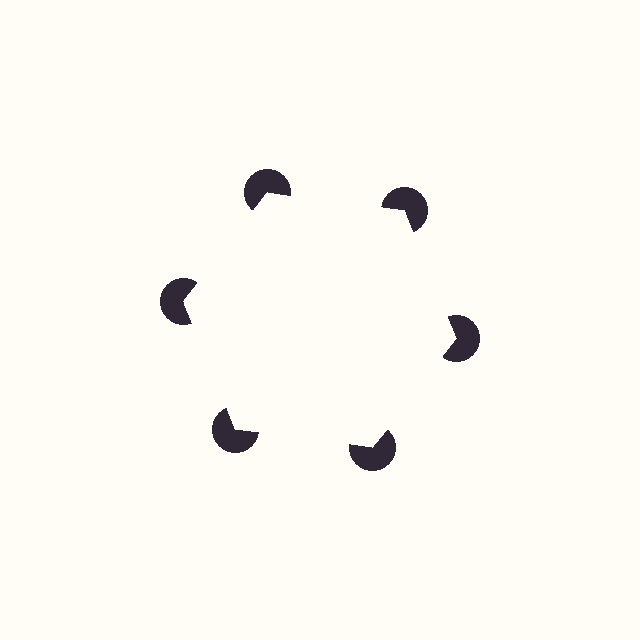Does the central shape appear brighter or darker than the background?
It typically appears slightly brighter than the background, even though no actual brightness change is drawn.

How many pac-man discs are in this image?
There are 6 — one at each vertex of the illusory hexagon.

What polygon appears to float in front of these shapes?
An illusory hexagon — its edges are inferred from the aligned wedge cuts in the pac-man discs, not physically drawn.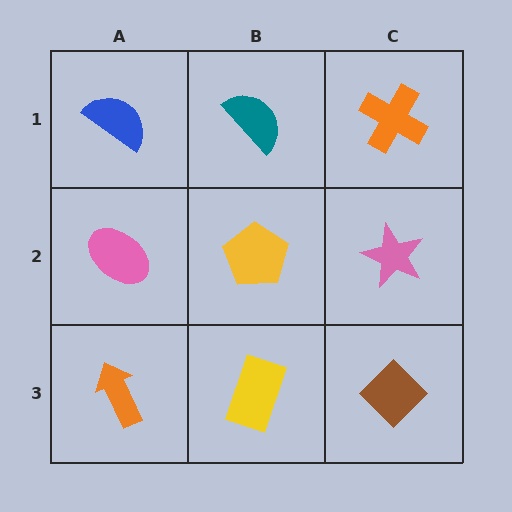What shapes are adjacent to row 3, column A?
A pink ellipse (row 2, column A), a yellow rectangle (row 3, column B).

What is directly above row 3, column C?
A pink star.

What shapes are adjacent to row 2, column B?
A teal semicircle (row 1, column B), a yellow rectangle (row 3, column B), a pink ellipse (row 2, column A), a pink star (row 2, column C).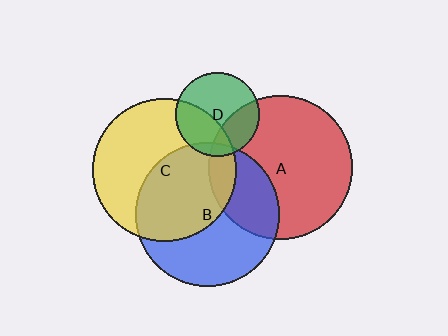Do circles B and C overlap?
Yes.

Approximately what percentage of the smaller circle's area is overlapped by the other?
Approximately 45%.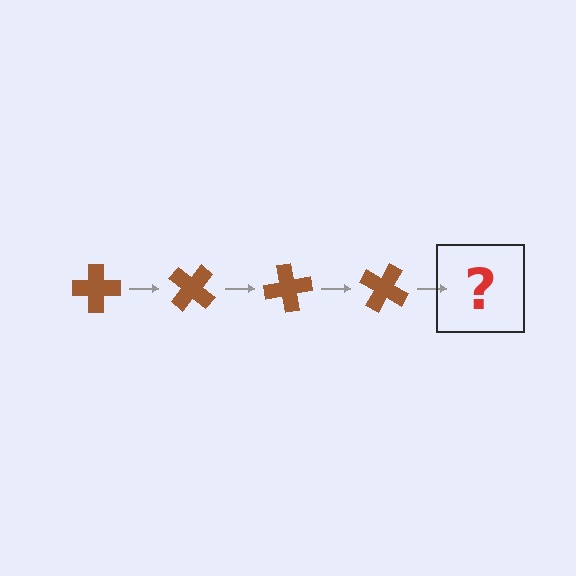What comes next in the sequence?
The next element should be a brown cross rotated 160 degrees.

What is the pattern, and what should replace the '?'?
The pattern is that the cross rotates 40 degrees each step. The '?' should be a brown cross rotated 160 degrees.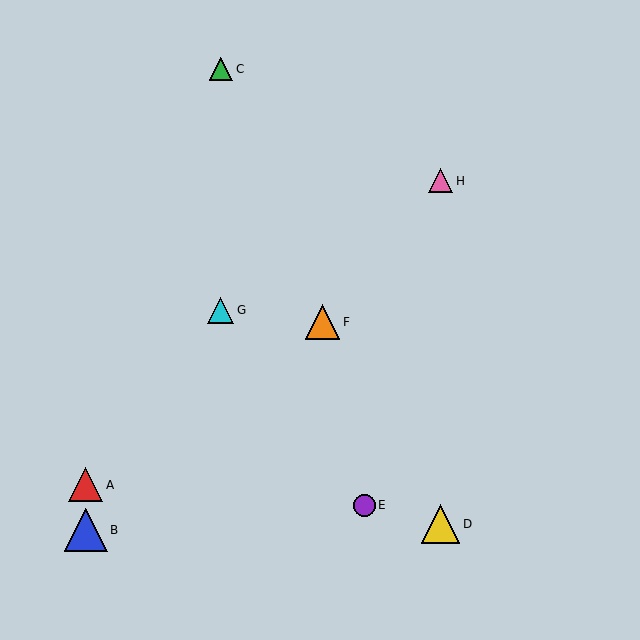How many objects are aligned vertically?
2 objects (D, H) are aligned vertically.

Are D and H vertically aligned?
Yes, both are at x≈441.